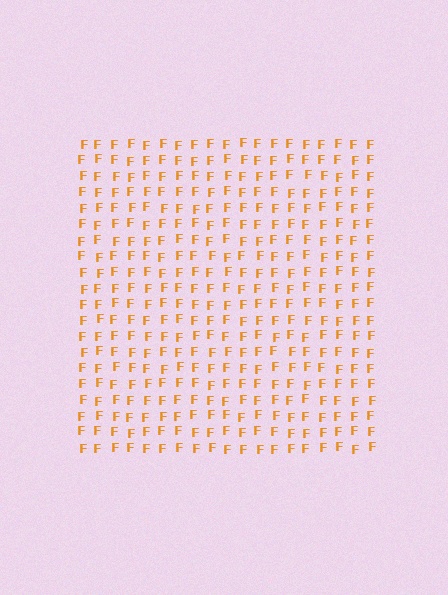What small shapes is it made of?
It is made of small letter F's.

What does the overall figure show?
The overall figure shows a square.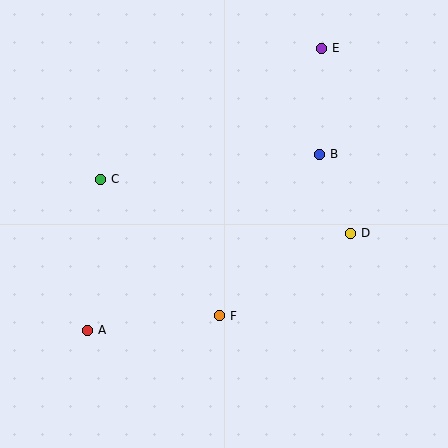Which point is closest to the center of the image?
Point F at (220, 316) is closest to the center.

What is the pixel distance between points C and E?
The distance between C and E is 257 pixels.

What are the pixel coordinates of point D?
Point D is at (351, 233).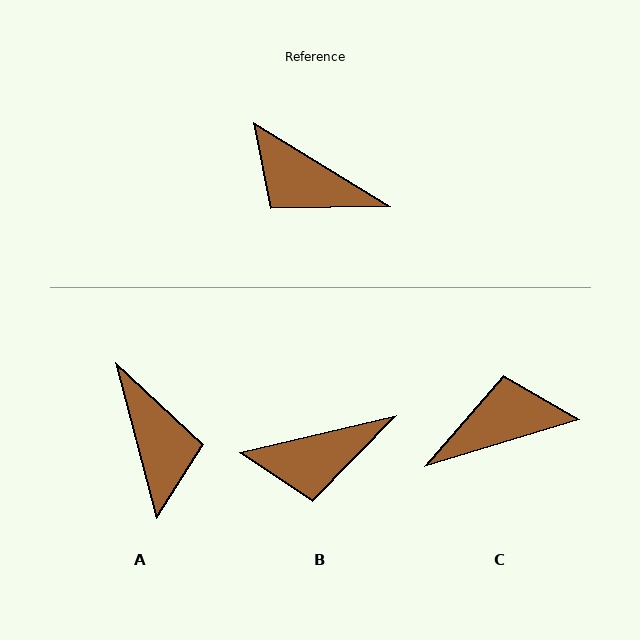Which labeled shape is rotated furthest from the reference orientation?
A, about 136 degrees away.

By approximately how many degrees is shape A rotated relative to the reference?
Approximately 136 degrees counter-clockwise.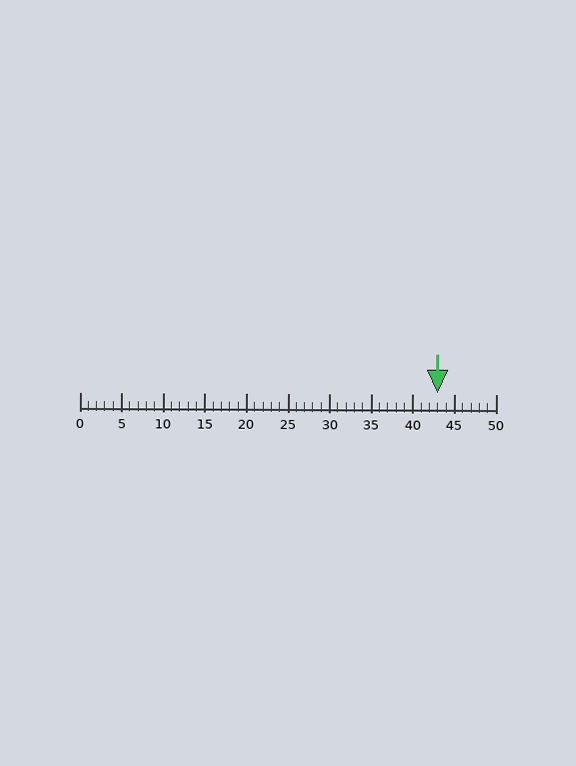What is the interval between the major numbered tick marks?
The major tick marks are spaced 5 units apart.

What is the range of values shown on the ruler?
The ruler shows values from 0 to 50.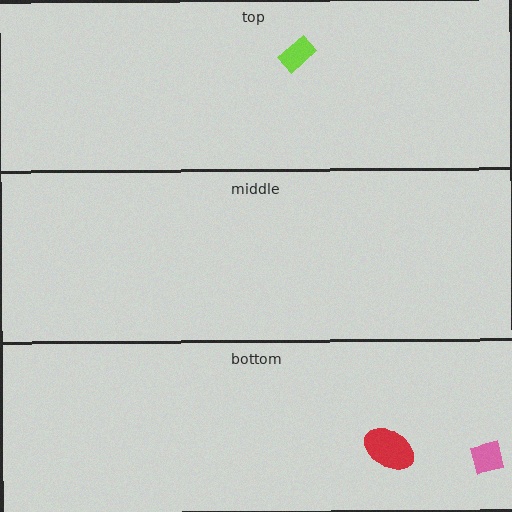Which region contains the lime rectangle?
The top region.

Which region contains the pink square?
The bottom region.